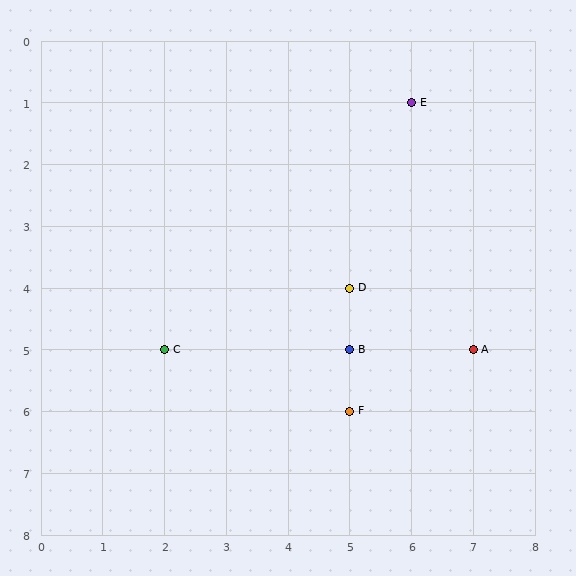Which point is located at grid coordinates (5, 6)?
Point F is at (5, 6).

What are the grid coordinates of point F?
Point F is at grid coordinates (5, 6).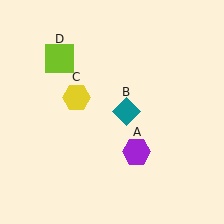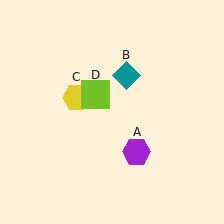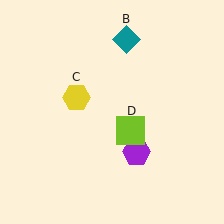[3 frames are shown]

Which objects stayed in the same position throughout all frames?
Purple hexagon (object A) and yellow hexagon (object C) remained stationary.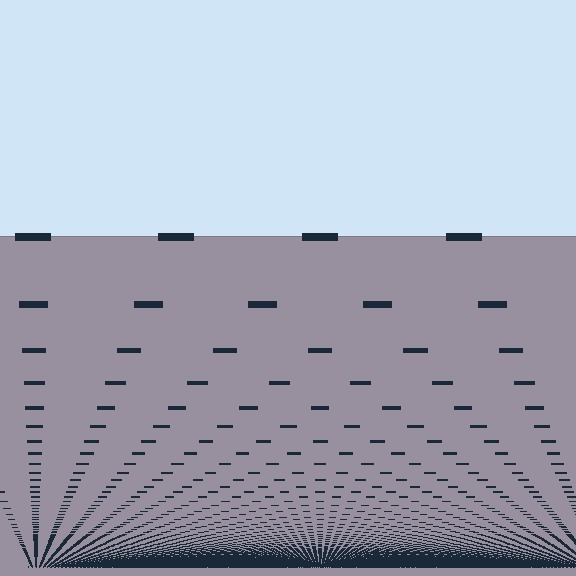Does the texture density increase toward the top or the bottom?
Density increases toward the bottom.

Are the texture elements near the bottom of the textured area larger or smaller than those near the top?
Smaller. The gradient is inverted — elements near the bottom are smaller and denser.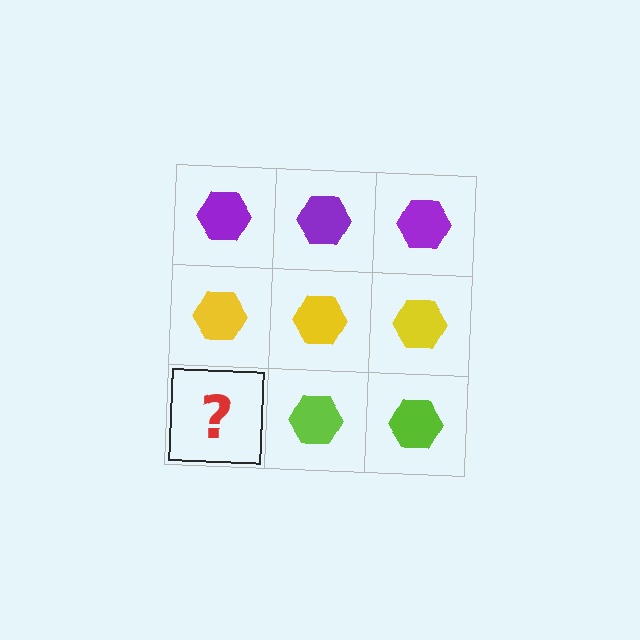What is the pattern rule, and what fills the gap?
The rule is that each row has a consistent color. The gap should be filled with a lime hexagon.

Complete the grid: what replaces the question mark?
The question mark should be replaced with a lime hexagon.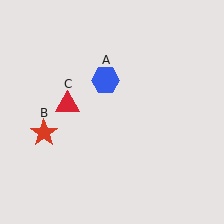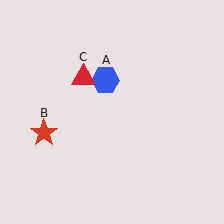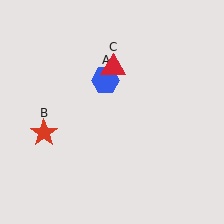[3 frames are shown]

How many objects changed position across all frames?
1 object changed position: red triangle (object C).